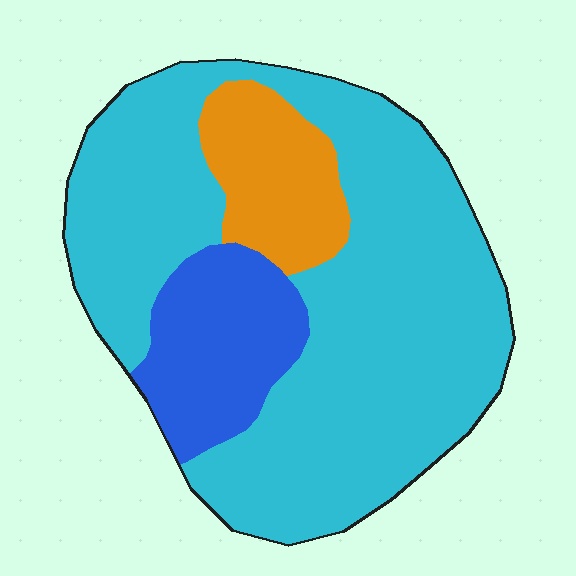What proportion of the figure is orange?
Orange covers 13% of the figure.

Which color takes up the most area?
Cyan, at roughly 70%.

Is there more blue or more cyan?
Cyan.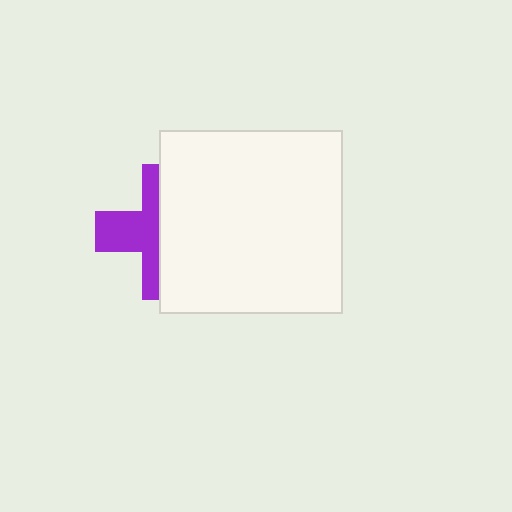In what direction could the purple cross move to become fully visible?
The purple cross could move left. That would shift it out from behind the white square entirely.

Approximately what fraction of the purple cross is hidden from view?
Roughly 55% of the purple cross is hidden behind the white square.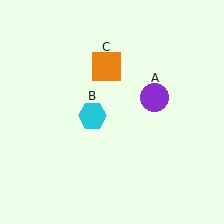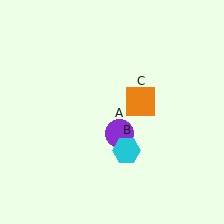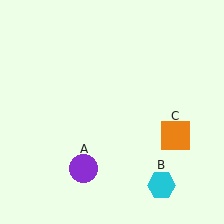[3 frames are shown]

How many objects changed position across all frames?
3 objects changed position: purple circle (object A), cyan hexagon (object B), orange square (object C).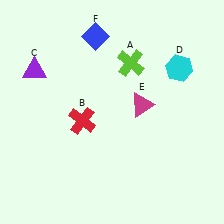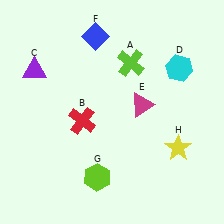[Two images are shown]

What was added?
A lime hexagon (G), a yellow star (H) were added in Image 2.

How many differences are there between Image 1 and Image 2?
There are 2 differences between the two images.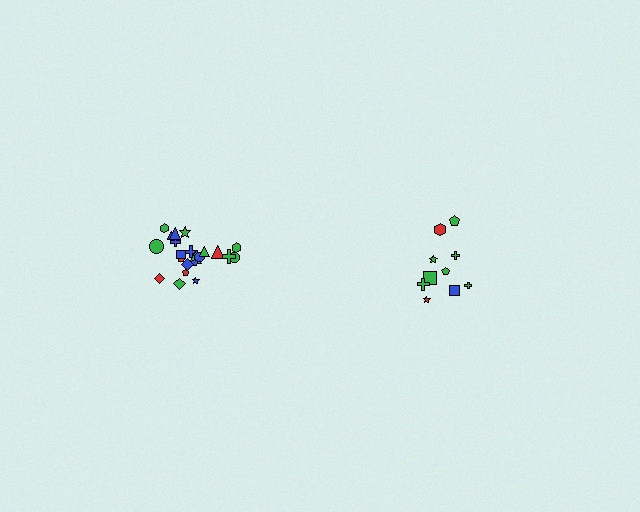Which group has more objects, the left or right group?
The left group.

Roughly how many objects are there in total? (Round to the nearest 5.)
Roughly 30 objects in total.